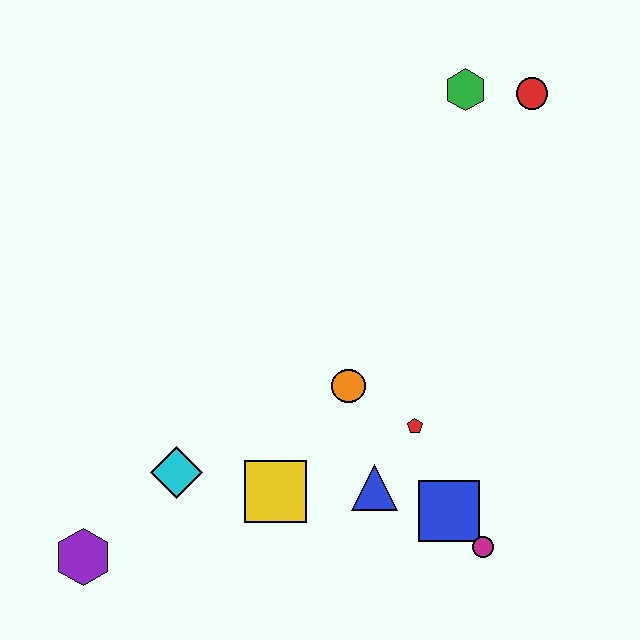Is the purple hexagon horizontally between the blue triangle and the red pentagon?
No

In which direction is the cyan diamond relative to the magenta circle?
The cyan diamond is to the left of the magenta circle.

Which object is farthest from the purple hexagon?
The red circle is farthest from the purple hexagon.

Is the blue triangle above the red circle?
No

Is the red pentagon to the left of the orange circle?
No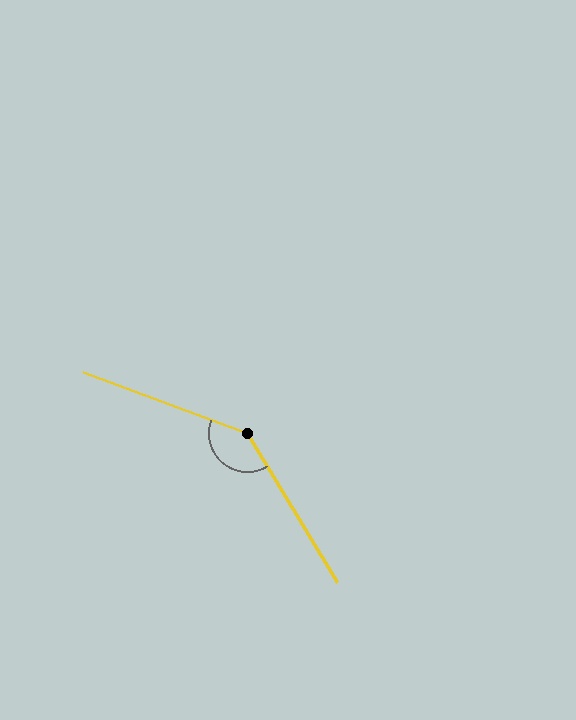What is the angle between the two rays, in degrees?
Approximately 142 degrees.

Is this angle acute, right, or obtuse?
It is obtuse.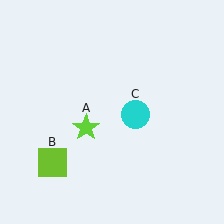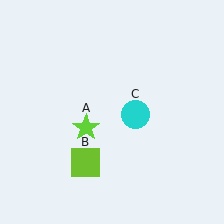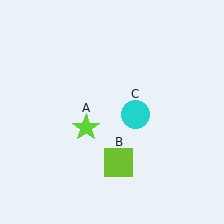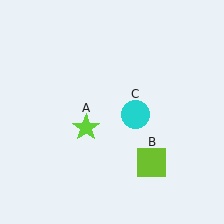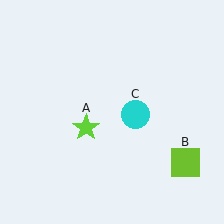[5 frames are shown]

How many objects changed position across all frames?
1 object changed position: lime square (object B).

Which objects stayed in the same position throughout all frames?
Lime star (object A) and cyan circle (object C) remained stationary.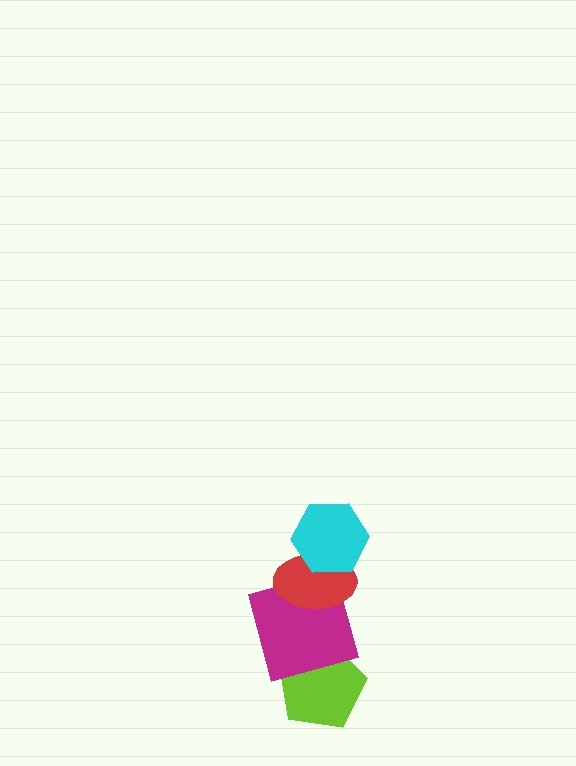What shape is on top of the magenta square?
The red ellipse is on top of the magenta square.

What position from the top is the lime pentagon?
The lime pentagon is 4th from the top.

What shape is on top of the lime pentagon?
The magenta square is on top of the lime pentagon.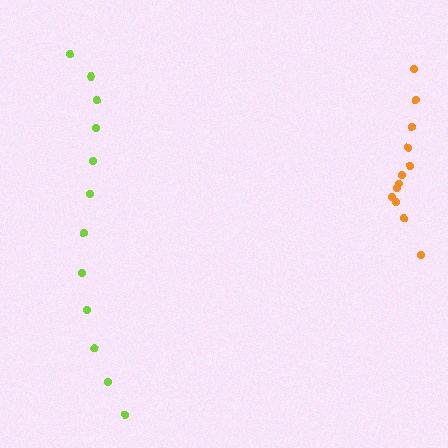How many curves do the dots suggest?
There are 2 distinct paths.